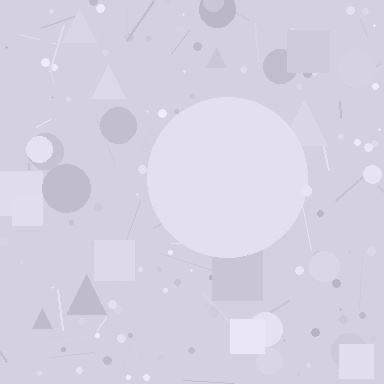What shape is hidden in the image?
A circle is hidden in the image.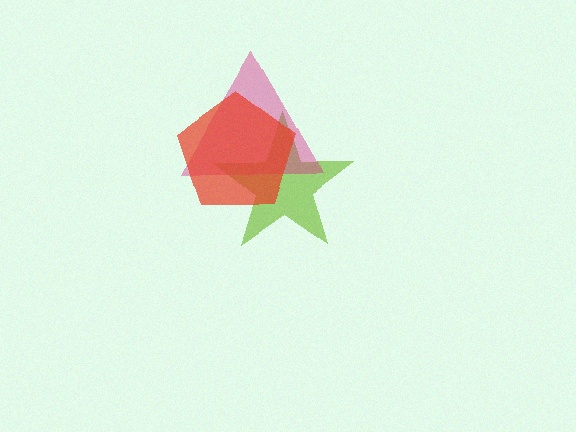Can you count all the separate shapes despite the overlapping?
Yes, there are 3 separate shapes.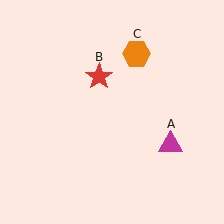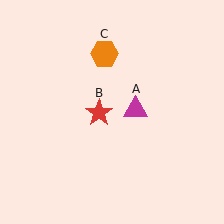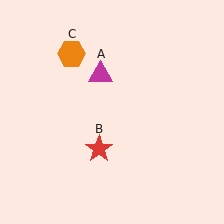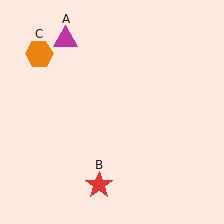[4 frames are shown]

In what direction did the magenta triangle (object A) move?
The magenta triangle (object A) moved up and to the left.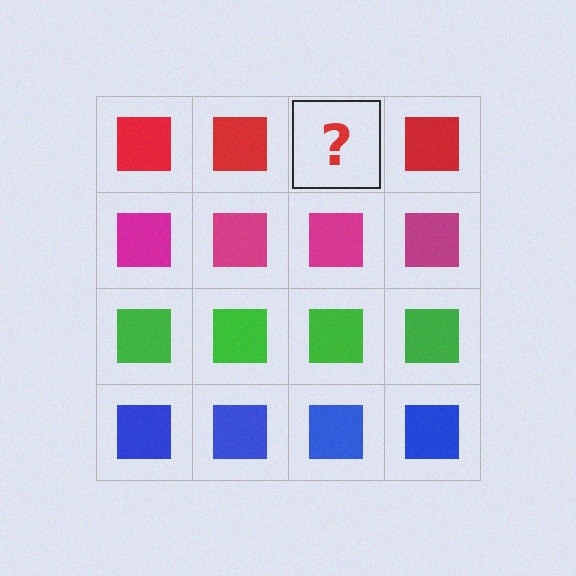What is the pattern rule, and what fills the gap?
The rule is that each row has a consistent color. The gap should be filled with a red square.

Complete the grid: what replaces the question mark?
The question mark should be replaced with a red square.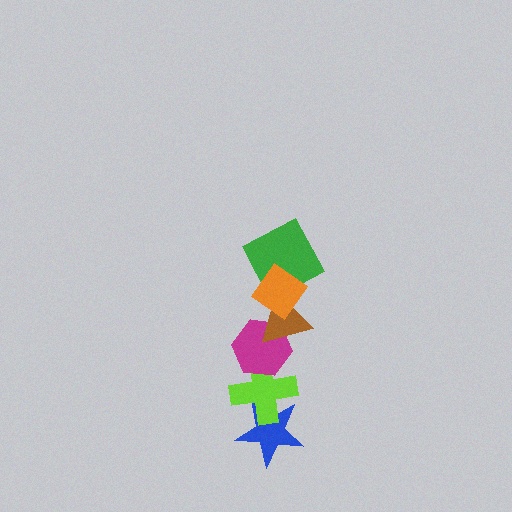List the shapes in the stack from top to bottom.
From top to bottom: the orange diamond, the green square, the brown triangle, the magenta hexagon, the lime cross, the blue star.